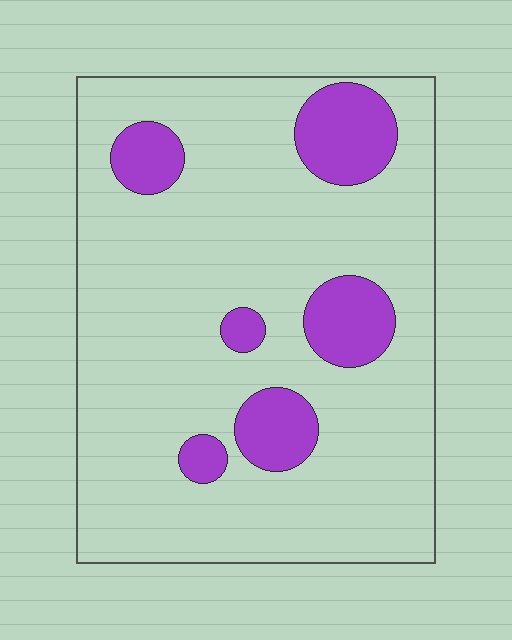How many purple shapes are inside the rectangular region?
6.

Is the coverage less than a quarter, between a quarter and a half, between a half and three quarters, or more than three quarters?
Less than a quarter.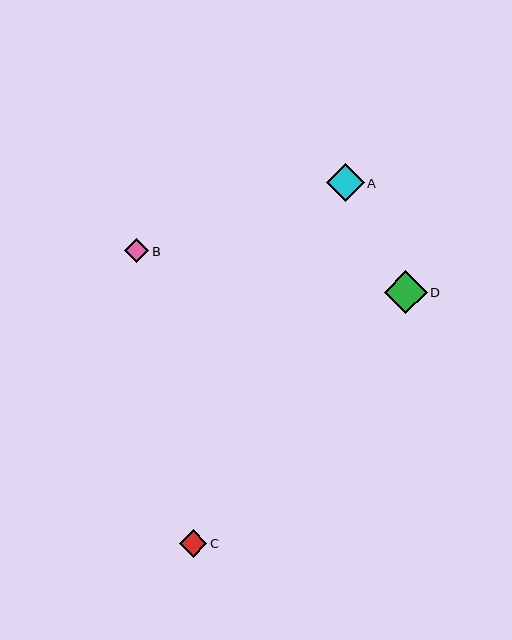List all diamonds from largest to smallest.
From largest to smallest: D, A, C, B.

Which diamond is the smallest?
Diamond B is the smallest with a size of approximately 24 pixels.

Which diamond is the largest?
Diamond D is the largest with a size of approximately 43 pixels.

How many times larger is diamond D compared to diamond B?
Diamond D is approximately 1.8 times the size of diamond B.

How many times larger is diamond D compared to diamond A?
Diamond D is approximately 1.1 times the size of diamond A.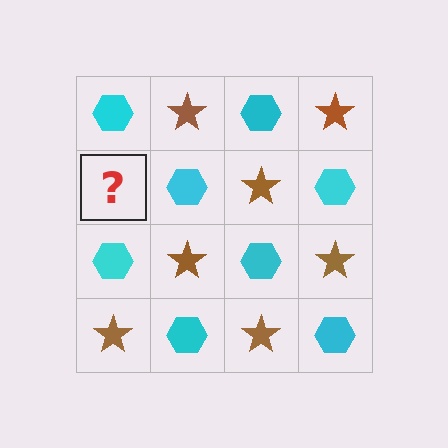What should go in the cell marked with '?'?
The missing cell should contain a brown star.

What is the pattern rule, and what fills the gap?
The rule is that it alternates cyan hexagon and brown star in a checkerboard pattern. The gap should be filled with a brown star.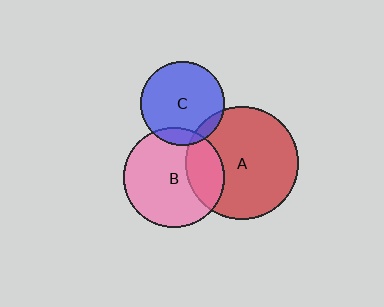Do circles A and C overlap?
Yes.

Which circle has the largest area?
Circle A (red).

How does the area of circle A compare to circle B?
Approximately 1.2 times.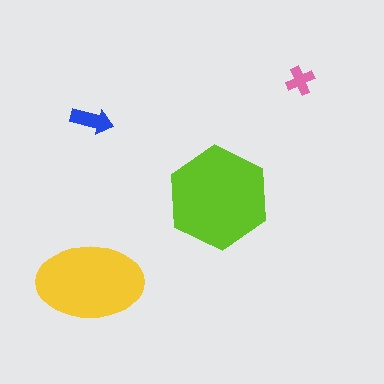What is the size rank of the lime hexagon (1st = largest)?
1st.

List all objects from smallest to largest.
The pink cross, the blue arrow, the yellow ellipse, the lime hexagon.